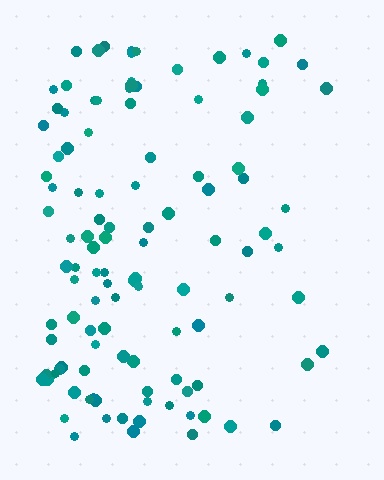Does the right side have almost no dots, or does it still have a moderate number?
Still a moderate number, just noticeably fewer than the left.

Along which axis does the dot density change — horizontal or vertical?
Horizontal.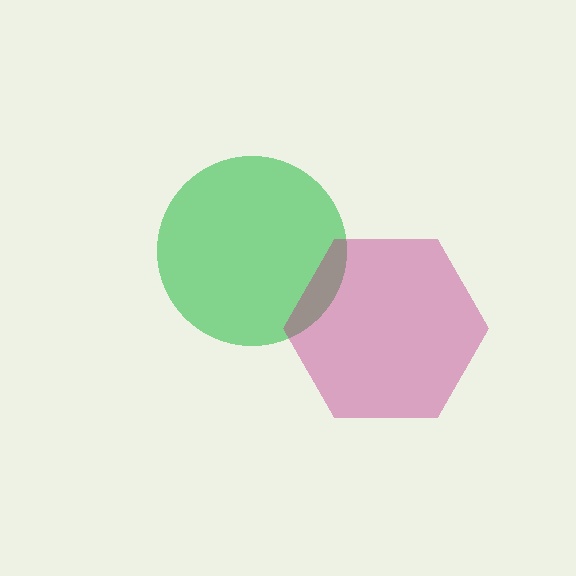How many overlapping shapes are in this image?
There are 2 overlapping shapes in the image.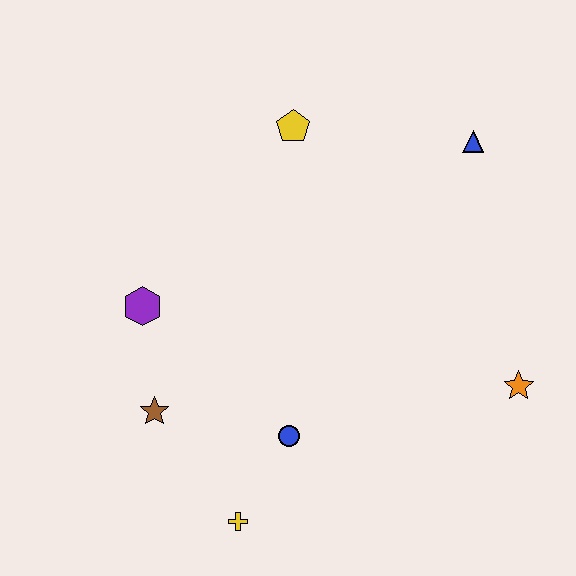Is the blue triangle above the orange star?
Yes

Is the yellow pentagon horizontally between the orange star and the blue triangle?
No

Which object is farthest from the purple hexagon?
The orange star is farthest from the purple hexagon.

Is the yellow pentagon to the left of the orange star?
Yes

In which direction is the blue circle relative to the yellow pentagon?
The blue circle is below the yellow pentagon.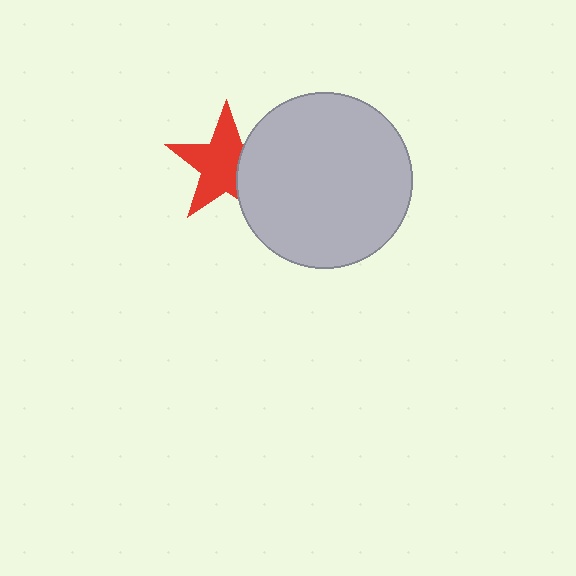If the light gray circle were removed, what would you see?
You would see the complete red star.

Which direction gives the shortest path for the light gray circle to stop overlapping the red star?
Moving right gives the shortest separation.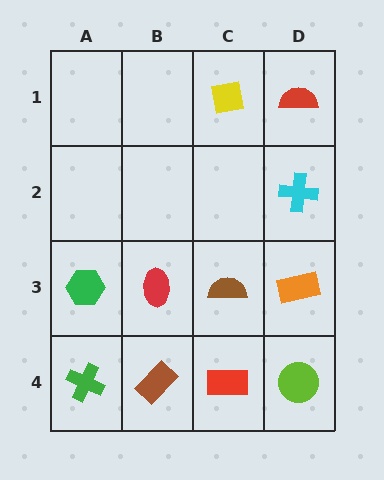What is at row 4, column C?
A red rectangle.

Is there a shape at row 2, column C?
No, that cell is empty.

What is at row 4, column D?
A lime circle.